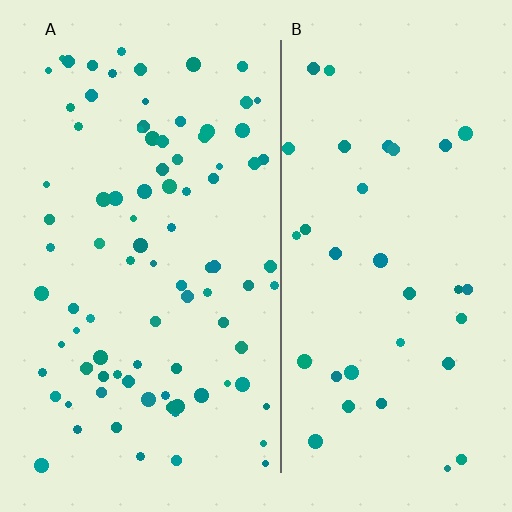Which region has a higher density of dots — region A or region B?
A (the left).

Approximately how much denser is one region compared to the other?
Approximately 2.6× — region A over region B.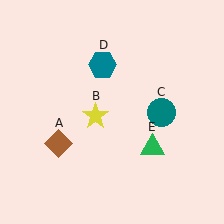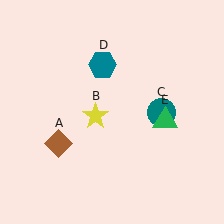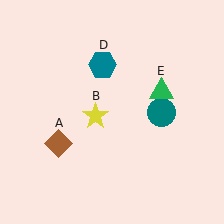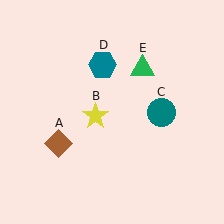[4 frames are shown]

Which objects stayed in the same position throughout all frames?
Brown diamond (object A) and yellow star (object B) and teal circle (object C) and teal hexagon (object D) remained stationary.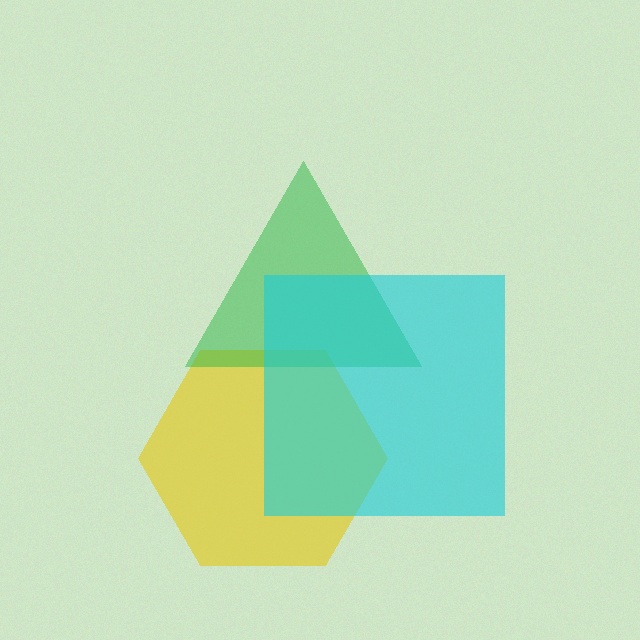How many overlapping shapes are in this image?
There are 3 overlapping shapes in the image.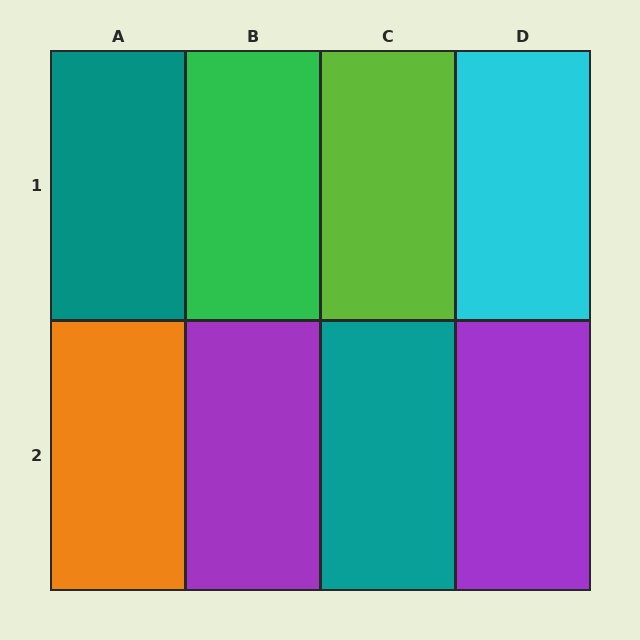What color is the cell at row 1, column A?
Teal.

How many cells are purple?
2 cells are purple.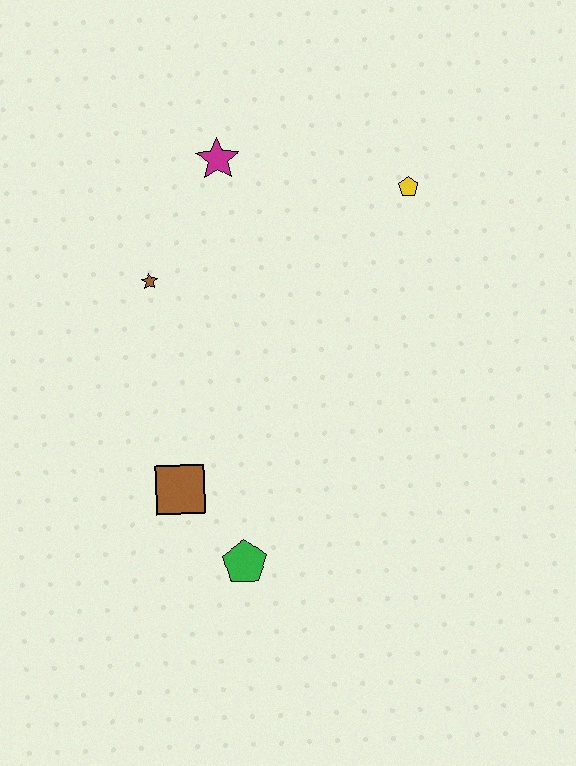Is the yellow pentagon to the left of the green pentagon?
No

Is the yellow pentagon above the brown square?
Yes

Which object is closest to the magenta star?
The brown star is closest to the magenta star.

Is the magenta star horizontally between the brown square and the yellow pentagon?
Yes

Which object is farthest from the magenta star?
The green pentagon is farthest from the magenta star.